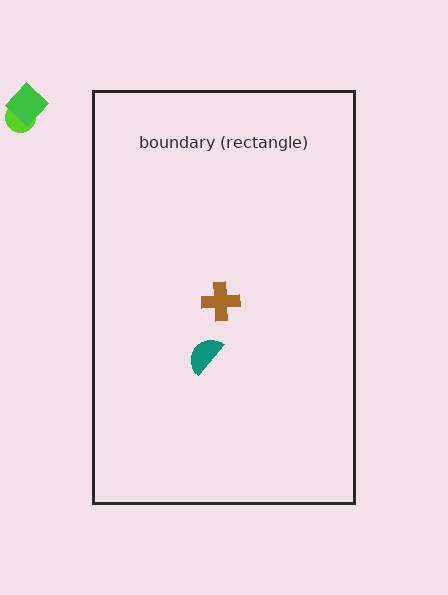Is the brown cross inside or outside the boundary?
Inside.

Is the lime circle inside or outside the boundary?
Outside.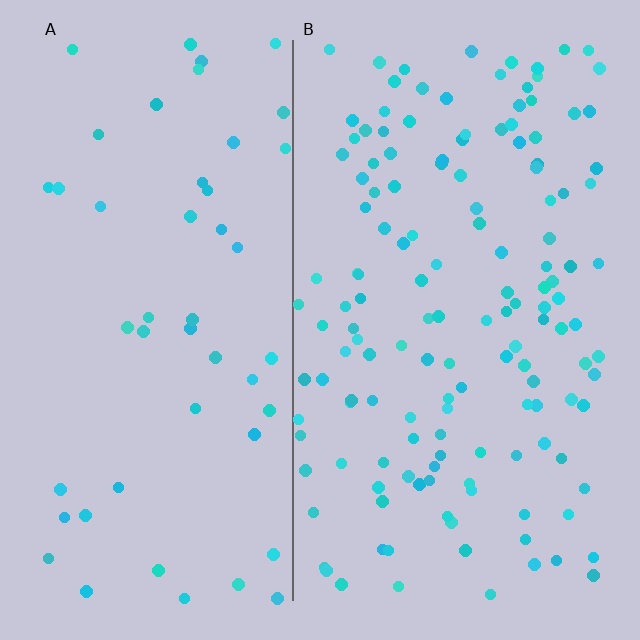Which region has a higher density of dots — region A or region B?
B (the right).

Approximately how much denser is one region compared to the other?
Approximately 3.0× — region B over region A.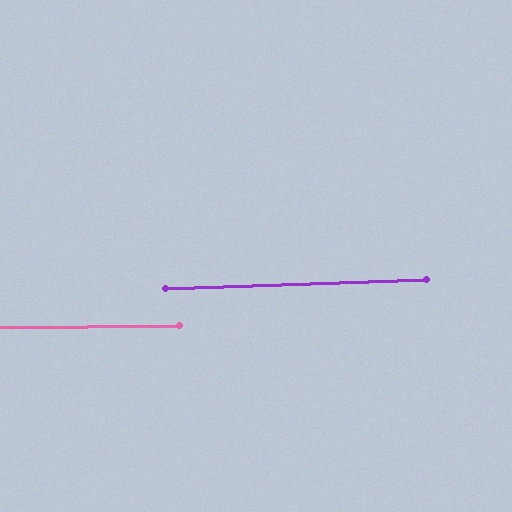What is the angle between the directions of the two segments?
Approximately 1 degree.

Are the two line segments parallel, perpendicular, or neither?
Parallel — their directions differ by only 1.4°.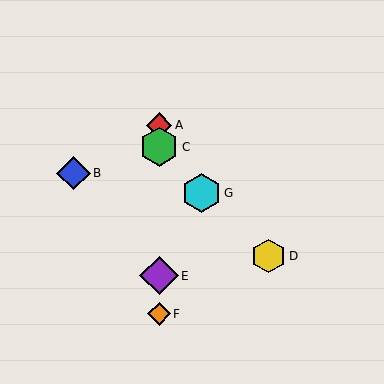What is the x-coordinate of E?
Object E is at x≈159.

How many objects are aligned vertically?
4 objects (A, C, E, F) are aligned vertically.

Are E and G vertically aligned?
No, E is at x≈159 and G is at x≈201.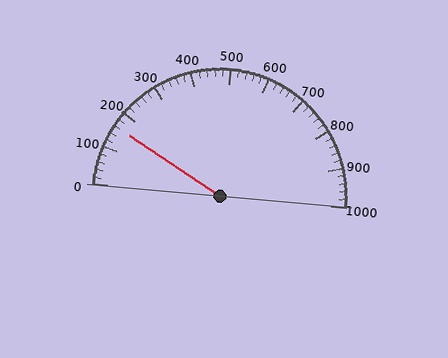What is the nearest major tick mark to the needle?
The nearest major tick mark is 200.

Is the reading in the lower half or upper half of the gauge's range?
The reading is in the lower half of the range (0 to 1000).